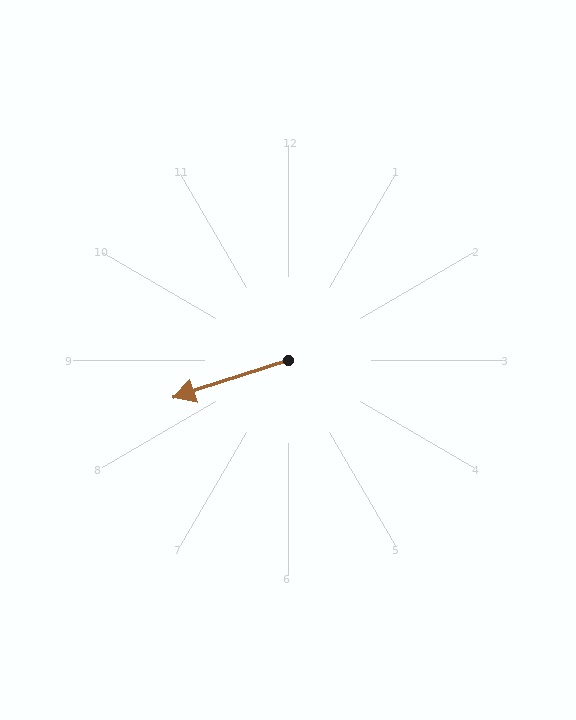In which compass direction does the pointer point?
West.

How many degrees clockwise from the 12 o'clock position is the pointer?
Approximately 252 degrees.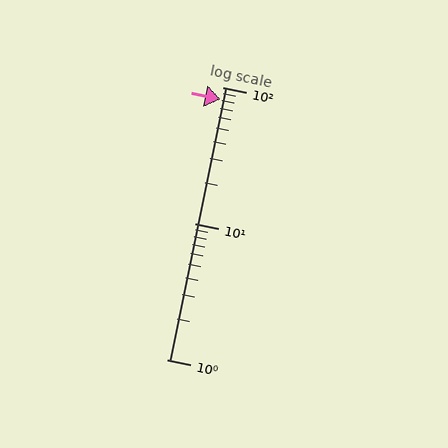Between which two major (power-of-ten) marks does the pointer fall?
The pointer is between 10 and 100.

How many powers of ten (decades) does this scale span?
The scale spans 2 decades, from 1 to 100.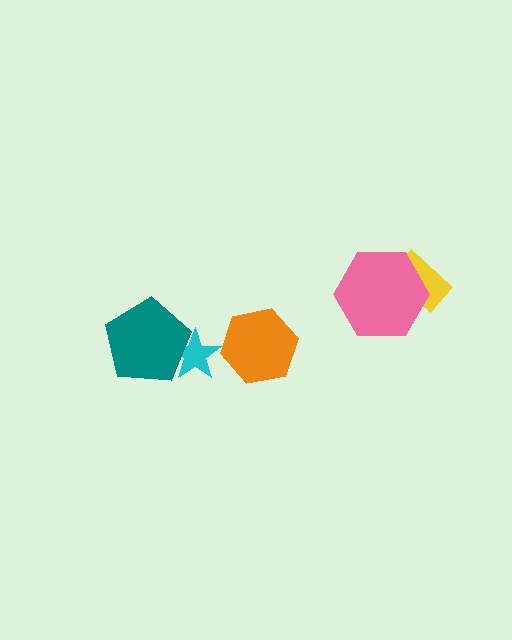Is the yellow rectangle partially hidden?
Yes, it is partially covered by another shape.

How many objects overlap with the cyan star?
1 object overlaps with the cyan star.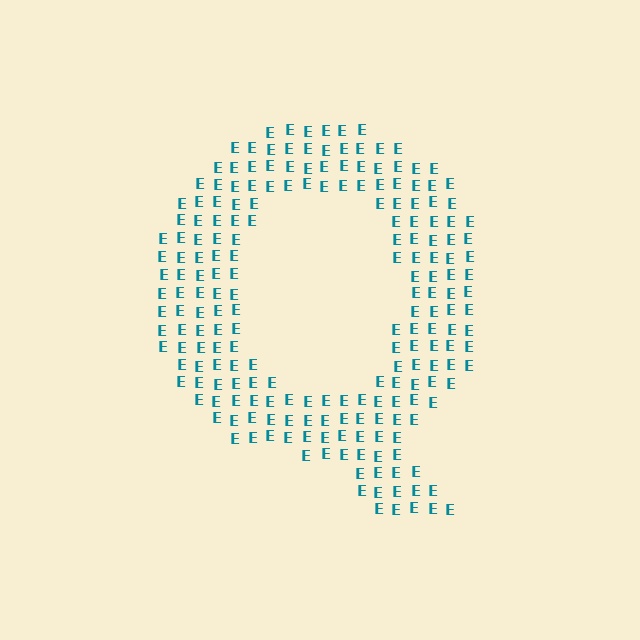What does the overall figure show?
The overall figure shows the letter Q.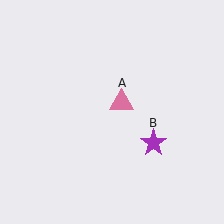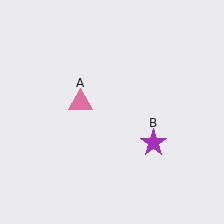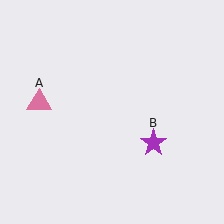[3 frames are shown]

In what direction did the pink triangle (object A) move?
The pink triangle (object A) moved left.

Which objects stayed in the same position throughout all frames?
Purple star (object B) remained stationary.